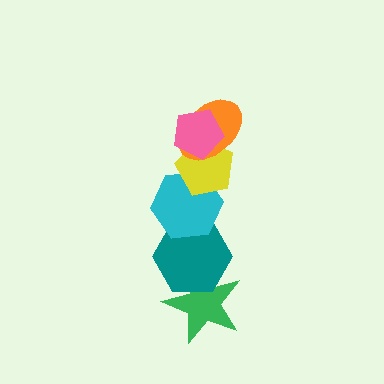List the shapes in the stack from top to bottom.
From top to bottom: the pink pentagon, the orange ellipse, the yellow pentagon, the cyan hexagon, the teal hexagon, the green star.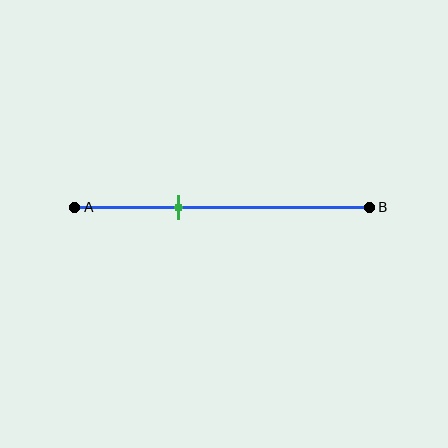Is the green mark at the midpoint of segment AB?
No, the mark is at about 35% from A, not at the 50% midpoint.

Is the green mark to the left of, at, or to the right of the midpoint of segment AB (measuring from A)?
The green mark is to the left of the midpoint of segment AB.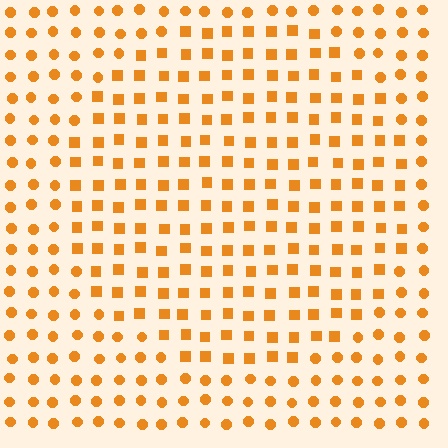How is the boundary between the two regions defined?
The boundary is defined by a change in element shape: squares inside vs. circles outside. All elements share the same color and spacing.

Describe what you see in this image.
The image is filled with small orange elements arranged in a uniform grid. A circle-shaped region contains squares, while the surrounding area contains circles. The boundary is defined purely by the change in element shape.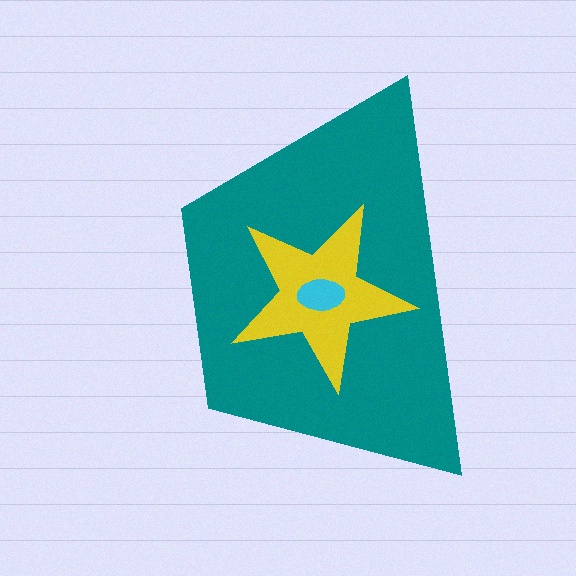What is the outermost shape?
The teal trapezoid.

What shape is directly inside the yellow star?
The cyan ellipse.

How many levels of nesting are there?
3.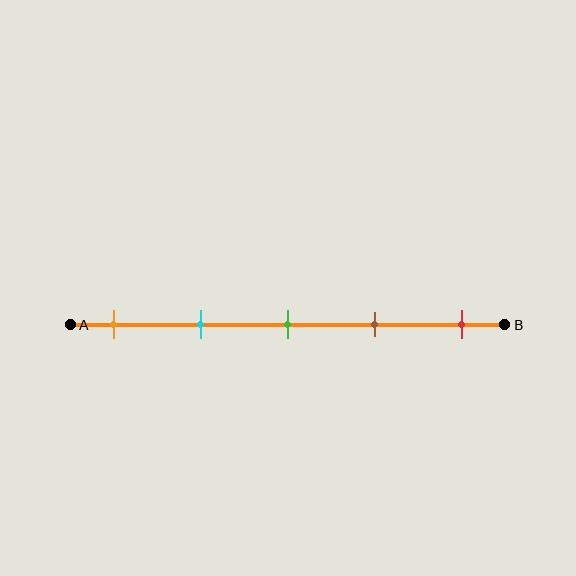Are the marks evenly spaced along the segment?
Yes, the marks are approximately evenly spaced.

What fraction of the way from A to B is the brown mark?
The brown mark is approximately 70% (0.7) of the way from A to B.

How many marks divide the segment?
There are 5 marks dividing the segment.